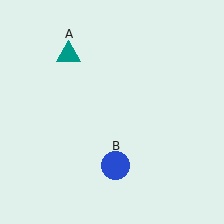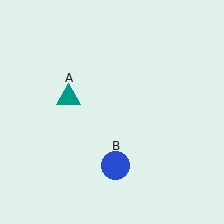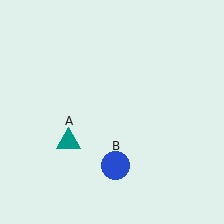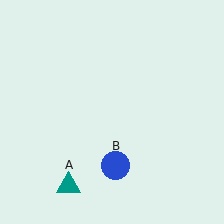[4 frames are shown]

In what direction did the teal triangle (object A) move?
The teal triangle (object A) moved down.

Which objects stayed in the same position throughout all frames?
Blue circle (object B) remained stationary.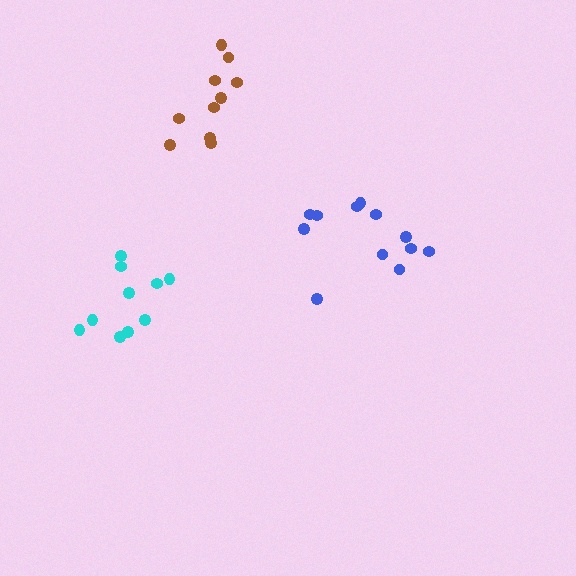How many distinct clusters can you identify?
There are 3 distinct clusters.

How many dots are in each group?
Group 1: 12 dots, Group 2: 10 dots, Group 3: 10 dots (32 total).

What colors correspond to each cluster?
The clusters are colored: blue, cyan, brown.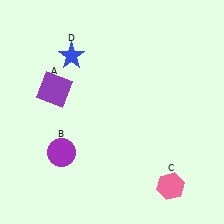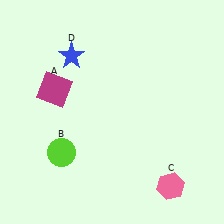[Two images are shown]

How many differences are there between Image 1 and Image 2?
There are 2 differences between the two images.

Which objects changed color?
A changed from purple to magenta. B changed from purple to lime.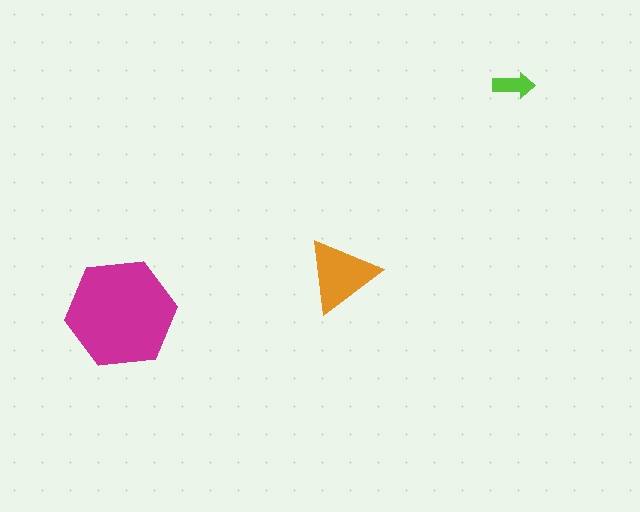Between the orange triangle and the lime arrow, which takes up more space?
The orange triangle.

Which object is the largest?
The magenta hexagon.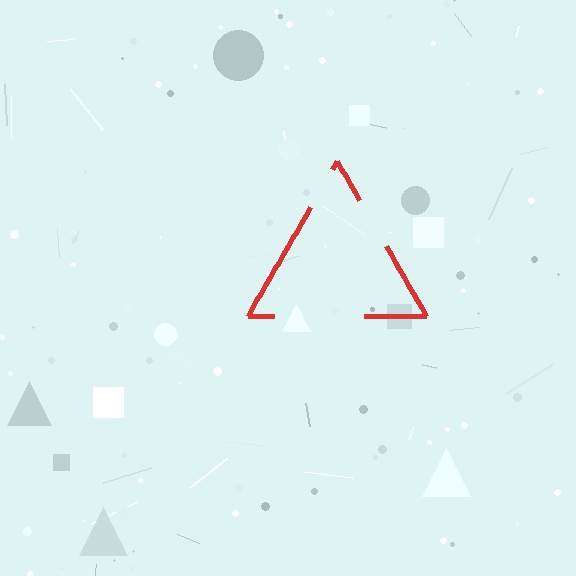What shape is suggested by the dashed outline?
The dashed outline suggests a triangle.